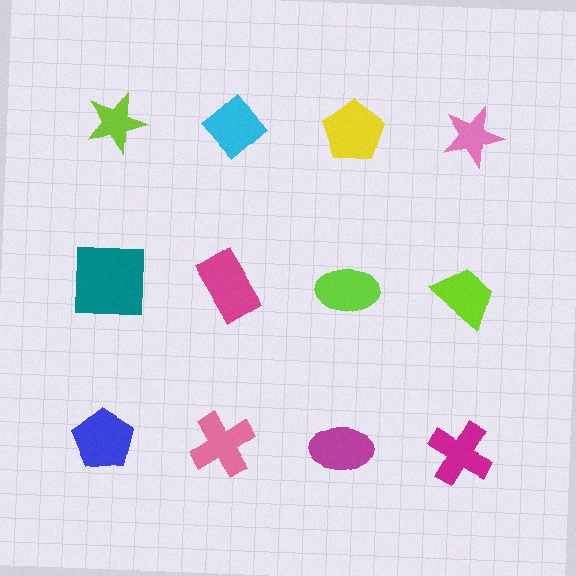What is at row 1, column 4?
A pink star.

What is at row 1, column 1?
A lime star.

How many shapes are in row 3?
4 shapes.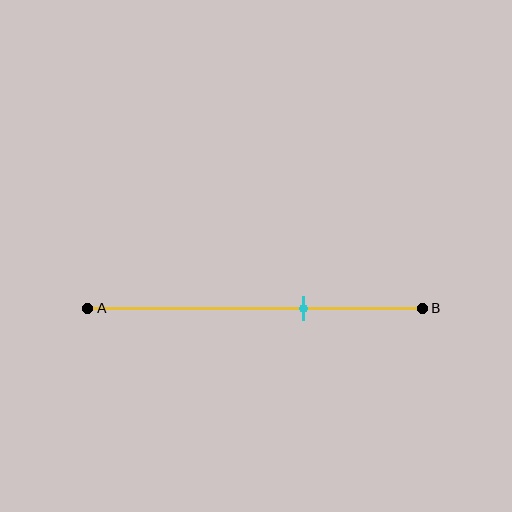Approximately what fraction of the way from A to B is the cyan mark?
The cyan mark is approximately 65% of the way from A to B.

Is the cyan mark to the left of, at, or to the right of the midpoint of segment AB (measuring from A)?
The cyan mark is to the right of the midpoint of segment AB.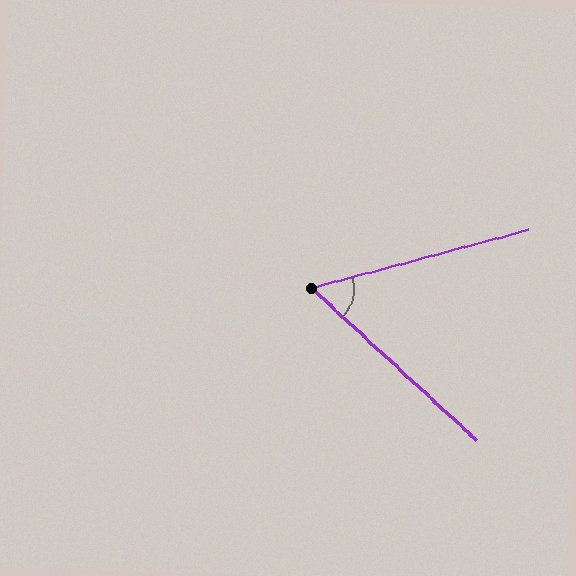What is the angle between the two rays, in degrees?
Approximately 58 degrees.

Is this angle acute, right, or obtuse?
It is acute.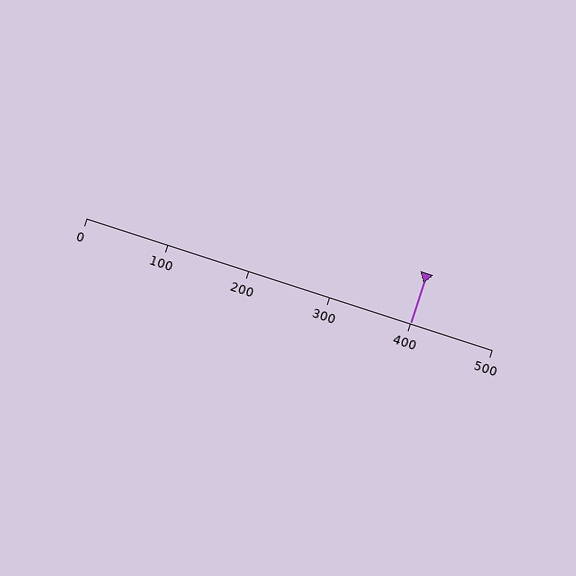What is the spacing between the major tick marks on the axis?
The major ticks are spaced 100 apart.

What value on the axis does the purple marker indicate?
The marker indicates approximately 400.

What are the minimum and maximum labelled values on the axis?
The axis runs from 0 to 500.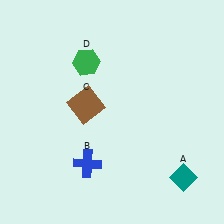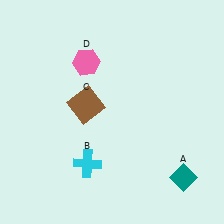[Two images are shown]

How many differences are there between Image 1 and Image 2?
There are 2 differences between the two images.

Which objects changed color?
B changed from blue to cyan. D changed from green to pink.